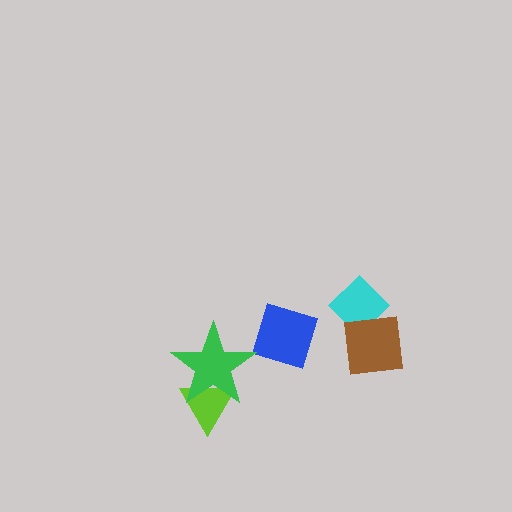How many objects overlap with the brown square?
1 object overlaps with the brown square.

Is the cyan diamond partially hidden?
Yes, it is partially covered by another shape.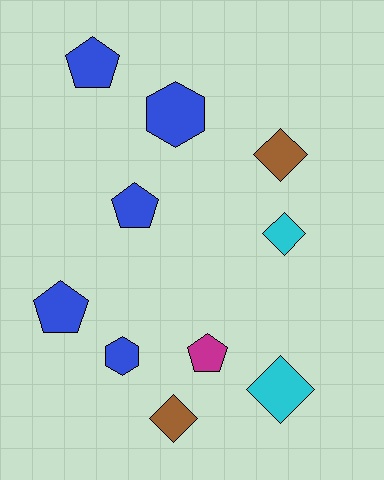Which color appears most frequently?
Blue, with 5 objects.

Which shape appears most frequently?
Pentagon, with 4 objects.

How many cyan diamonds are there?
There are 2 cyan diamonds.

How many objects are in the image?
There are 10 objects.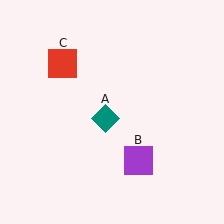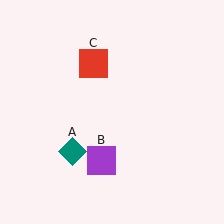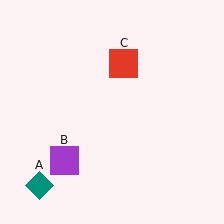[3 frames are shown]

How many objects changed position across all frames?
3 objects changed position: teal diamond (object A), purple square (object B), red square (object C).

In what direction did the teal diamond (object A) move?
The teal diamond (object A) moved down and to the left.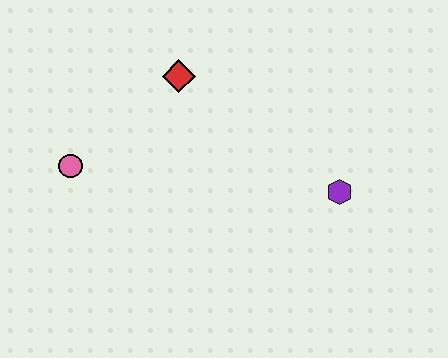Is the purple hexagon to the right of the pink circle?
Yes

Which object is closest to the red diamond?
The pink circle is closest to the red diamond.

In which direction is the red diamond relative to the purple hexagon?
The red diamond is to the left of the purple hexagon.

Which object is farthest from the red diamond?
The purple hexagon is farthest from the red diamond.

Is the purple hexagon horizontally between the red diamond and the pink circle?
No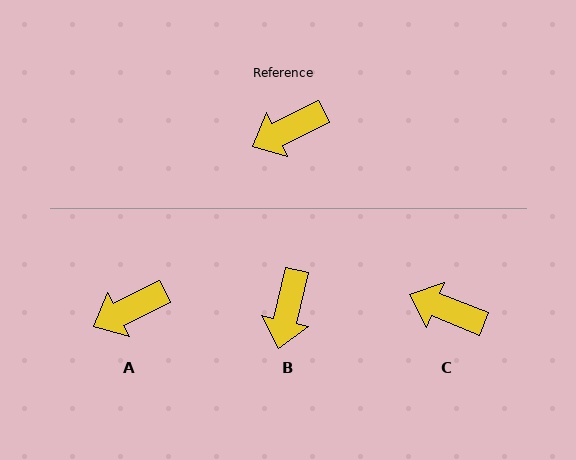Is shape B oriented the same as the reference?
No, it is off by about 51 degrees.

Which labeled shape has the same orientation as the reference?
A.